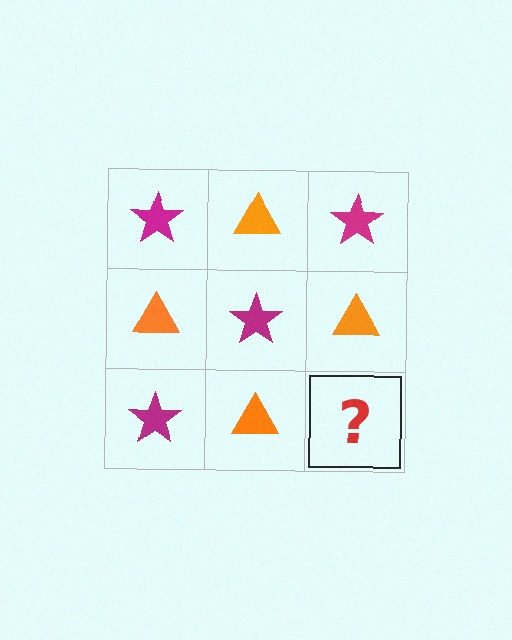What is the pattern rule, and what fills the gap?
The rule is that it alternates magenta star and orange triangle in a checkerboard pattern. The gap should be filled with a magenta star.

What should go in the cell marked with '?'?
The missing cell should contain a magenta star.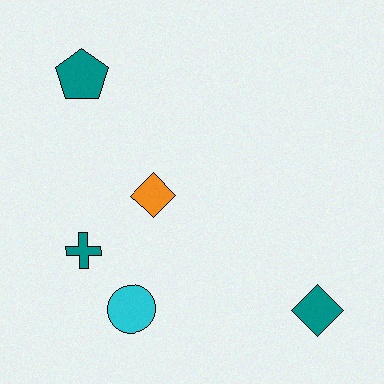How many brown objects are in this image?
There are no brown objects.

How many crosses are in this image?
There is 1 cross.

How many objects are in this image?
There are 5 objects.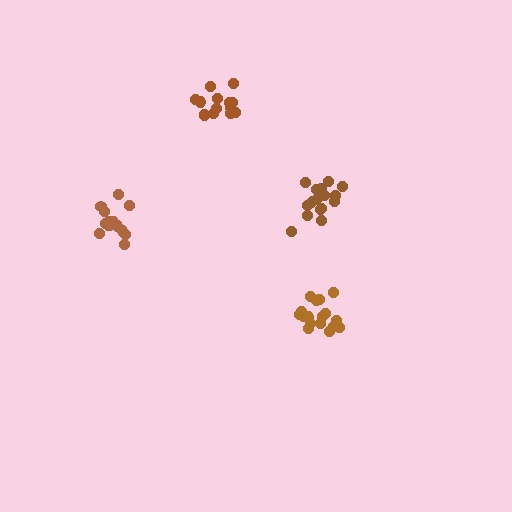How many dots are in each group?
Group 1: 18 dots, Group 2: 14 dots, Group 3: 18 dots, Group 4: 14 dots (64 total).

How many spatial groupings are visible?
There are 4 spatial groupings.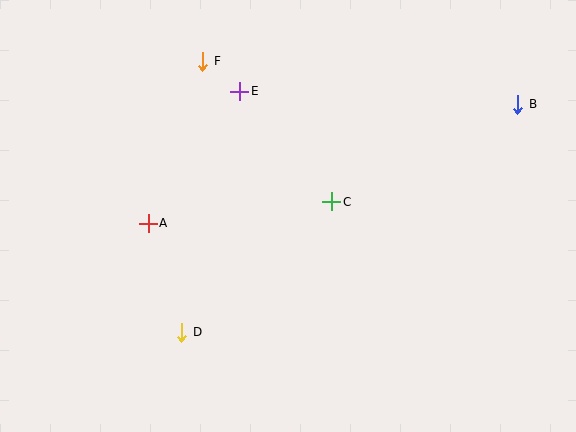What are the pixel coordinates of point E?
Point E is at (240, 91).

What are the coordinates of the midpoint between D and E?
The midpoint between D and E is at (211, 212).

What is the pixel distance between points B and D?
The distance between B and D is 406 pixels.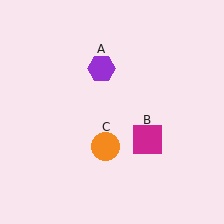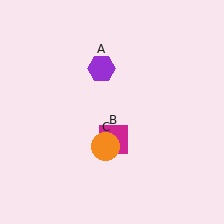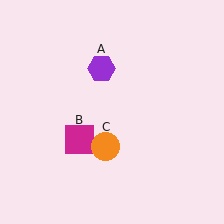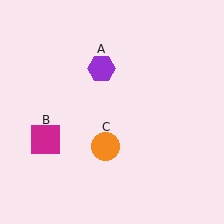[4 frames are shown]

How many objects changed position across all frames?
1 object changed position: magenta square (object B).